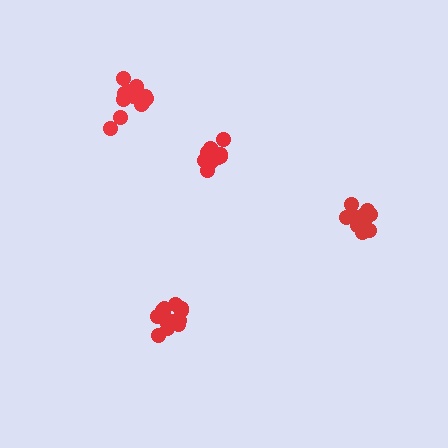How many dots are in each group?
Group 1: 14 dots, Group 2: 10 dots, Group 3: 11 dots, Group 4: 14 dots (49 total).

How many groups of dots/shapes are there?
There are 4 groups.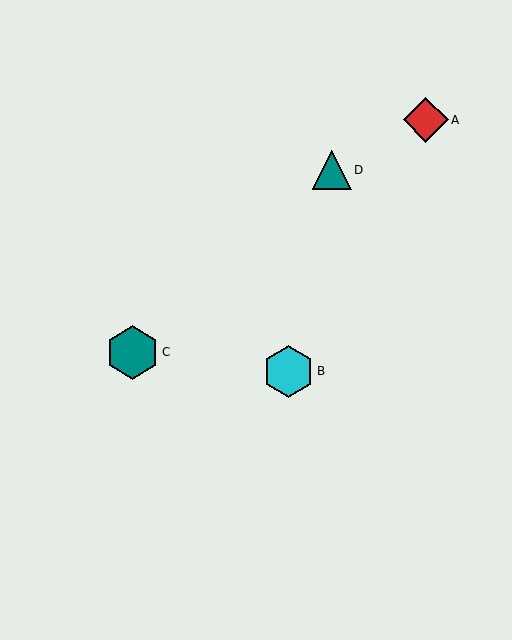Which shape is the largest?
The teal hexagon (labeled C) is the largest.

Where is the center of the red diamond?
The center of the red diamond is at (426, 120).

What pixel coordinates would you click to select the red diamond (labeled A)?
Click at (426, 120) to select the red diamond A.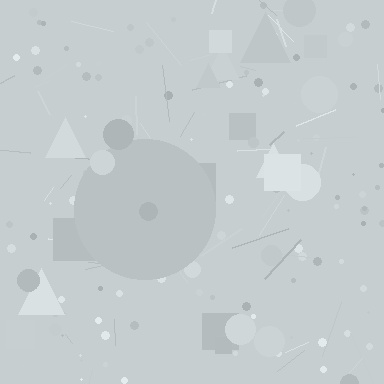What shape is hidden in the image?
A circle is hidden in the image.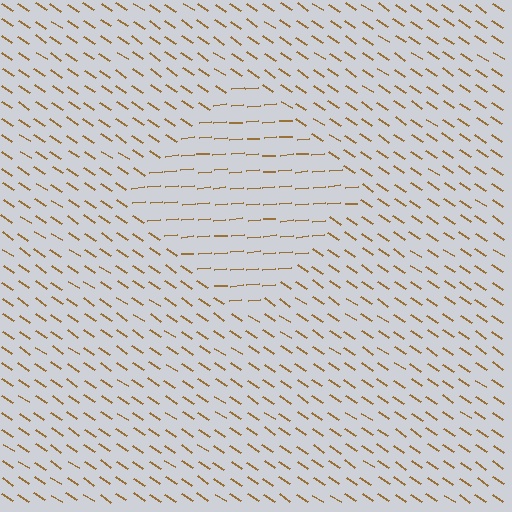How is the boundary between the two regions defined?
The boundary is defined purely by a change in line orientation (approximately 38 degrees difference). All lines are the same color and thickness.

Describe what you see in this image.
The image is filled with small brown line segments. A diamond region in the image has lines oriented differently from the surrounding lines, creating a visible texture boundary.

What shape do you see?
I see a diamond.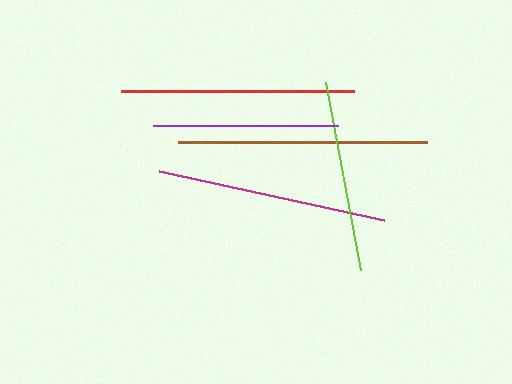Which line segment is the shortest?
The purple line is the shortest at approximately 185 pixels.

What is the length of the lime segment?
The lime segment is approximately 190 pixels long.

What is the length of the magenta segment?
The magenta segment is approximately 230 pixels long.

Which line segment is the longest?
The brown line is the longest at approximately 248 pixels.